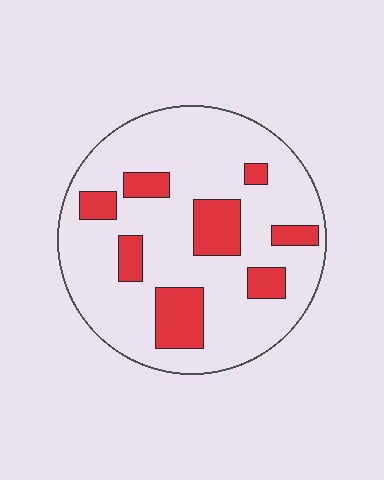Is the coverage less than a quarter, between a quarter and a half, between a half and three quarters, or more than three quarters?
Less than a quarter.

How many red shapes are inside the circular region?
8.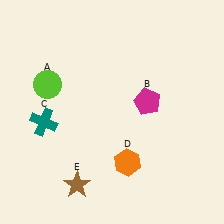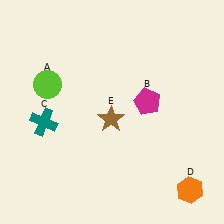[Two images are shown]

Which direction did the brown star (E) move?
The brown star (E) moved up.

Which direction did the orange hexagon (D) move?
The orange hexagon (D) moved right.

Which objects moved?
The objects that moved are: the orange hexagon (D), the brown star (E).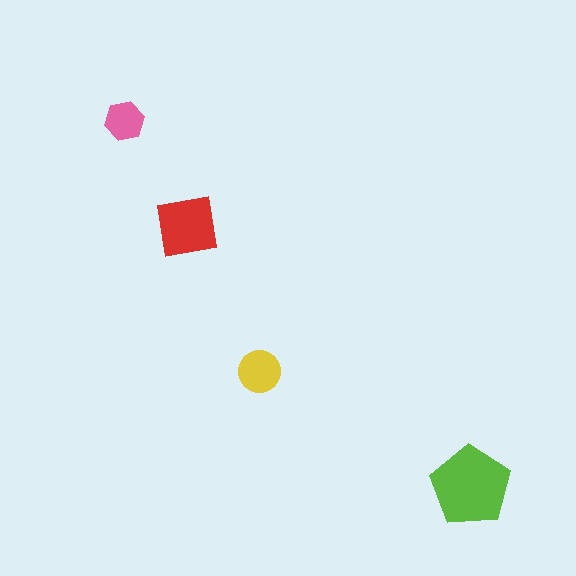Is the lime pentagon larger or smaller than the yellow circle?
Larger.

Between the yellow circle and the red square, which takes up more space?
The red square.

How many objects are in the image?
There are 4 objects in the image.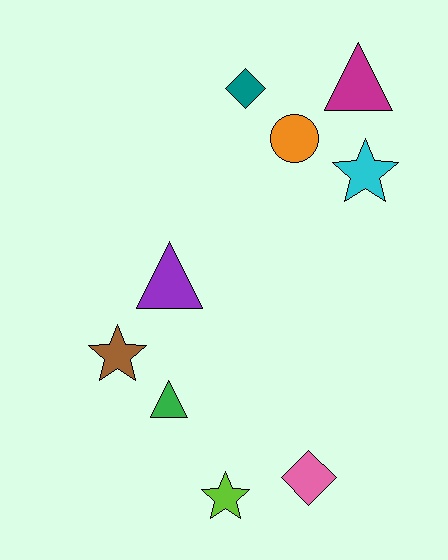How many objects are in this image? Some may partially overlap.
There are 9 objects.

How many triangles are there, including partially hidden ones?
There are 3 triangles.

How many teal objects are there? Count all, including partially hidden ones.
There is 1 teal object.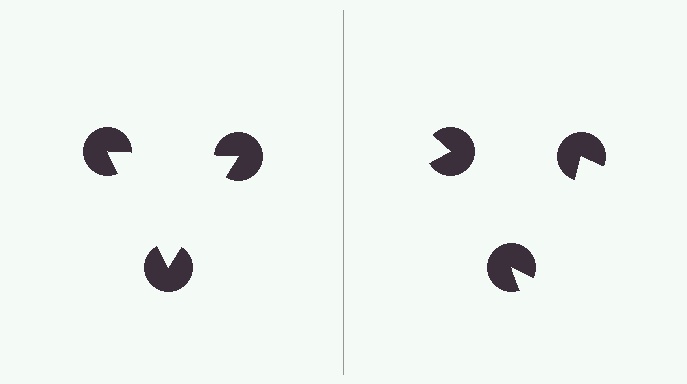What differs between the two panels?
The pac-man discs are positioned identically on both sides; only the wedge orientations differ. On the left they align to a triangle; on the right they are misaligned.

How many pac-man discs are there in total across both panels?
6 — 3 on each side.